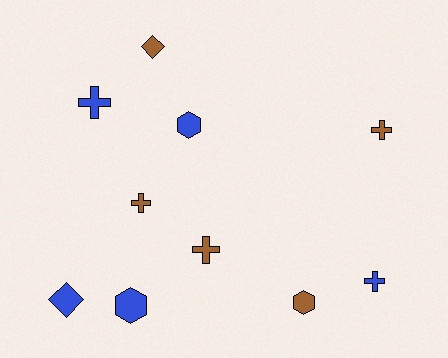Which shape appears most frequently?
Cross, with 5 objects.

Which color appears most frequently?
Blue, with 5 objects.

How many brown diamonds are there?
There is 1 brown diamond.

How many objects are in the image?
There are 10 objects.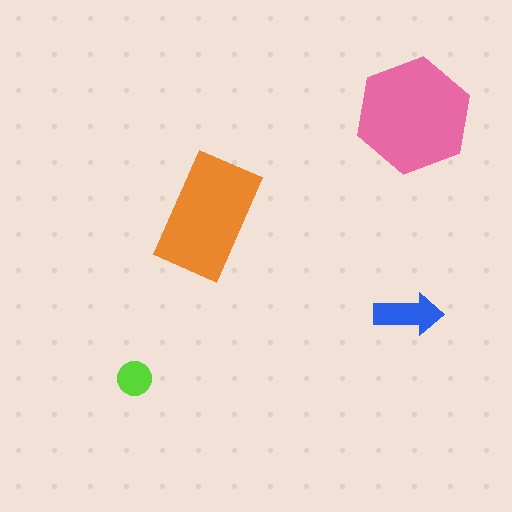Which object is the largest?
The pink hexagon.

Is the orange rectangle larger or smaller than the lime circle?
Larger.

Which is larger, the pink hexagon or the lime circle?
The pink hexagon.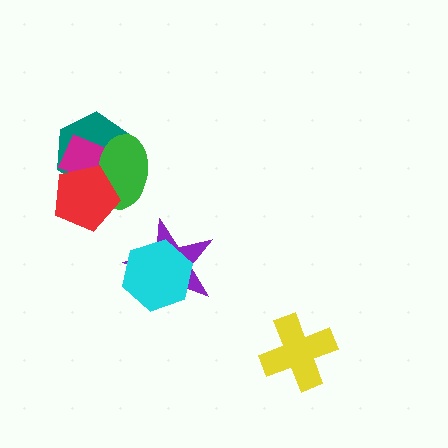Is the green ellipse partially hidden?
Yes, it is partially covered by another shape.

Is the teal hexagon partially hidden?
Yes, it is partially covered by another shape.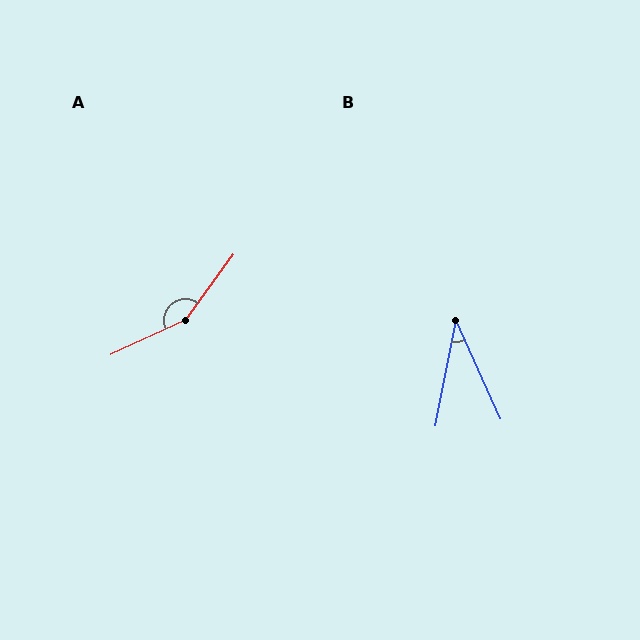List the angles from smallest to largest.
B (36°), A (151°).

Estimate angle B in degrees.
Approximately 36 degrees.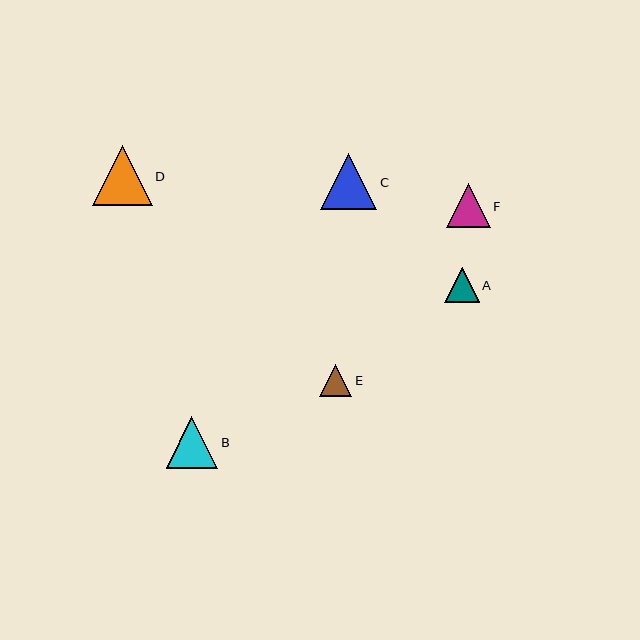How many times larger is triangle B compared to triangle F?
Triangle B is approximately 1.2 times the size of triangle F.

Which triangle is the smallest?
Triangle E is the smallest with a size of approximately 32 pixels.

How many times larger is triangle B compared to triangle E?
Triangle B is approximately 1.6 times the size of triangle E.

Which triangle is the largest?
Triangle D is the largest with a size of approximately 60 pixels.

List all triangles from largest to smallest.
From largest to smallest: D, C, B, F, A, E.